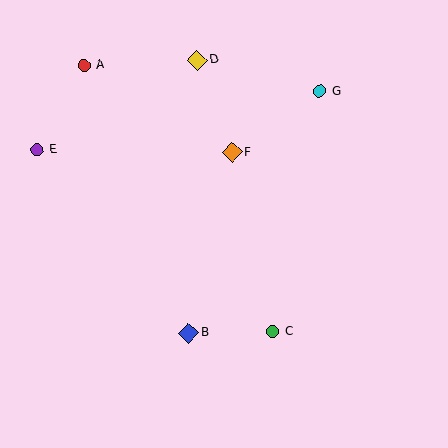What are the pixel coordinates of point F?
Point F is at (232, 152).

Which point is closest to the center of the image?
Point F at (232, 152) is closest to the center.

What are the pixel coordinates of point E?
Point E is at (37, 150).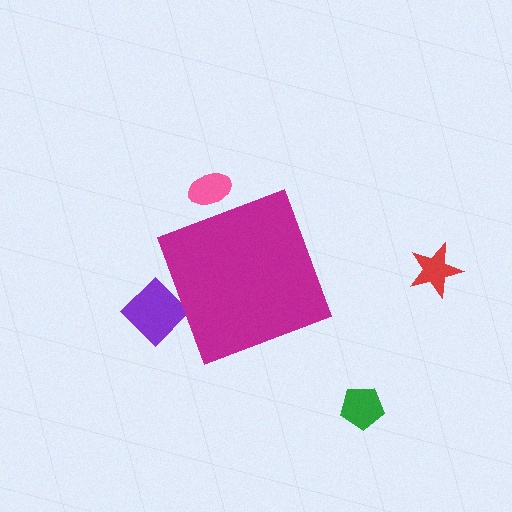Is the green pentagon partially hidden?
No, the green pentagon is fully visible.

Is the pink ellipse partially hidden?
Yes, the pink ellipse is partially hidden behind the magenta diamond.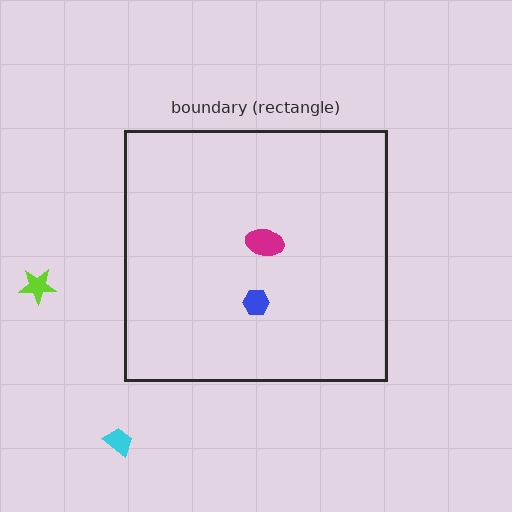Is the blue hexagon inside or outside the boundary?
Inside.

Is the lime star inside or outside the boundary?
Outside.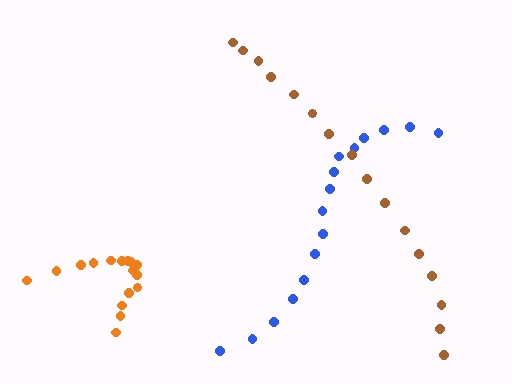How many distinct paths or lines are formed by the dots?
There are 3 distinct paths.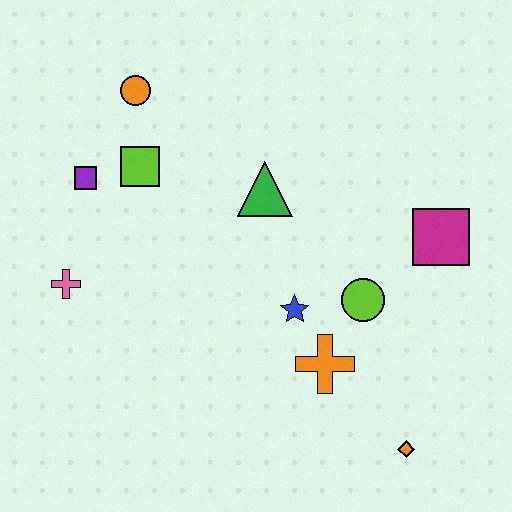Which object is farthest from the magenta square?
The pink cross is farthest from the magenta square.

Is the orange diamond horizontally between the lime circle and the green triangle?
No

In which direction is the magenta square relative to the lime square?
The magenta square is to the right of the lime square.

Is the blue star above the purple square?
No